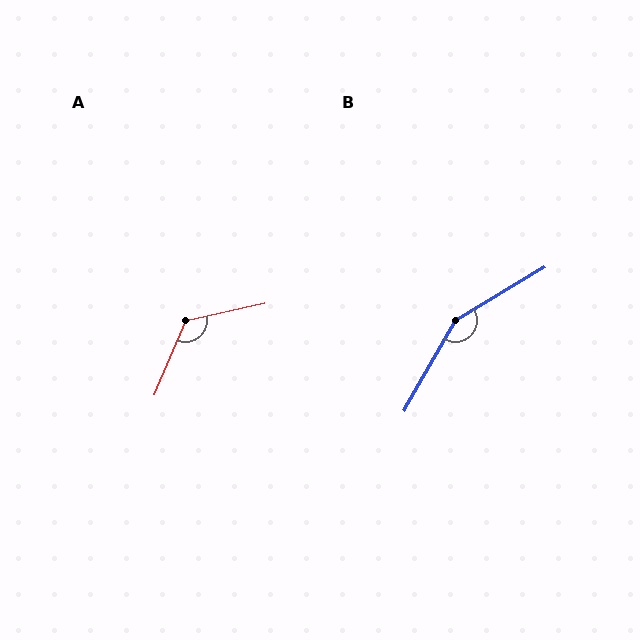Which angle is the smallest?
A, at approximately 125 degrees.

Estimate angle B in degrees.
Approximately 150 degrees.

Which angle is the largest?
B, at approximately 150 degrees.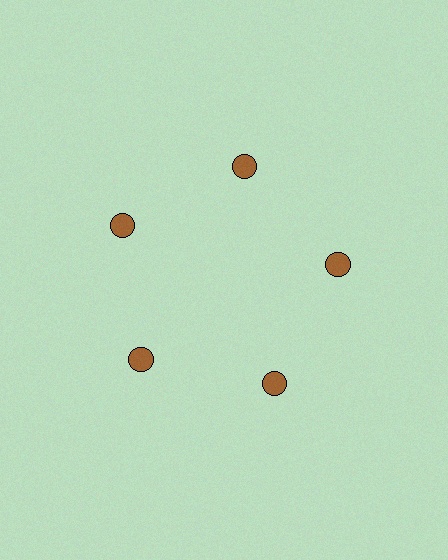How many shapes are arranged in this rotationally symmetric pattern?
There are 5 shapes, arranged in 5 groups of 1.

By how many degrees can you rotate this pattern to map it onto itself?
The pattern maps onto itself every 72 degrees of rotation.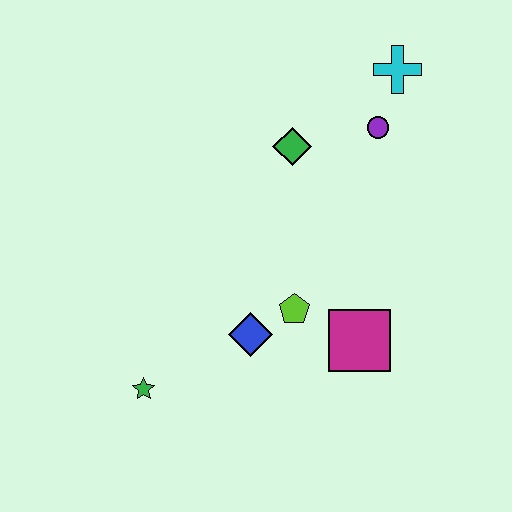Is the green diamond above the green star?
Yes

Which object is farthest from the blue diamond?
The cyan cross is farthest from the blue diamond.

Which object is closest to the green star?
The blue diamond is closest to the green star.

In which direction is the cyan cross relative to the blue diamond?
The cyan cross is above the blue diamond.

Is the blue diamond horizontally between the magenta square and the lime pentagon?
No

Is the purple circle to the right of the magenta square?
Yes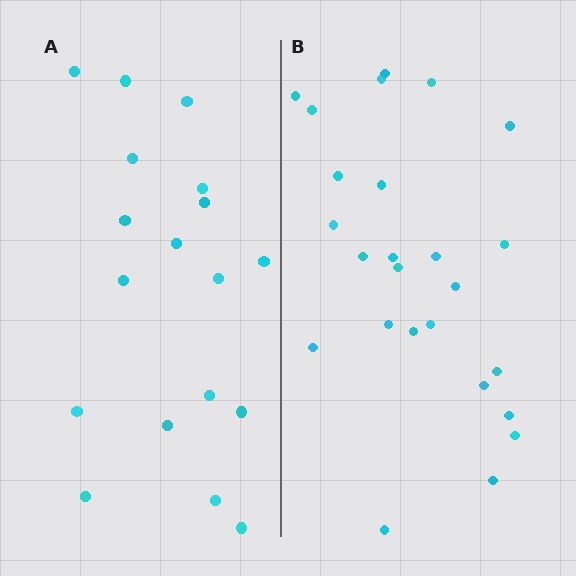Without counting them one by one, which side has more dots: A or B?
Region B (the right region) has more dots.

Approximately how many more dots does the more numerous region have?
Region B has roughly 8 or so more dots than region A.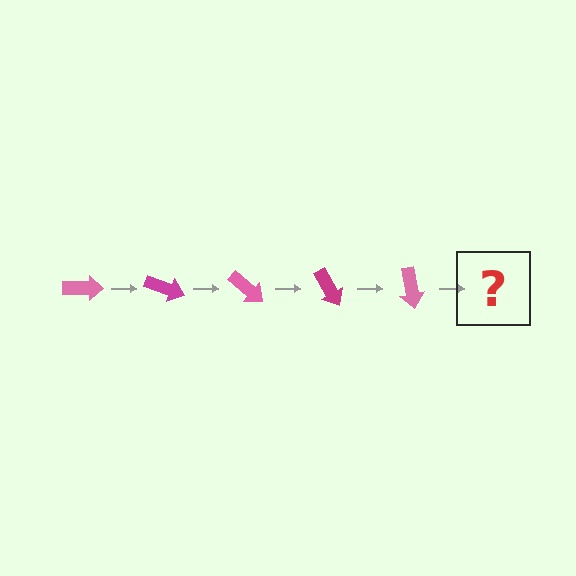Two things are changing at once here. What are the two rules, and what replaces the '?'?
The two rules are that it rotates 20 degrees each step and the color cycles through pink and magenta. The '?' should be a magenta arrow, rotated 100 degrees from the start.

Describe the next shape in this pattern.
It should be a magenta arrow, rotated 100 degrees from the start.